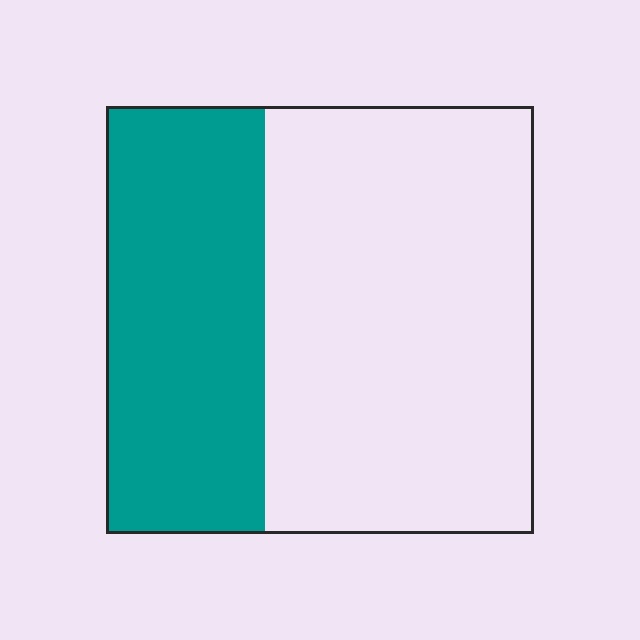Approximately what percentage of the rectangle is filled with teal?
Approximately 35%.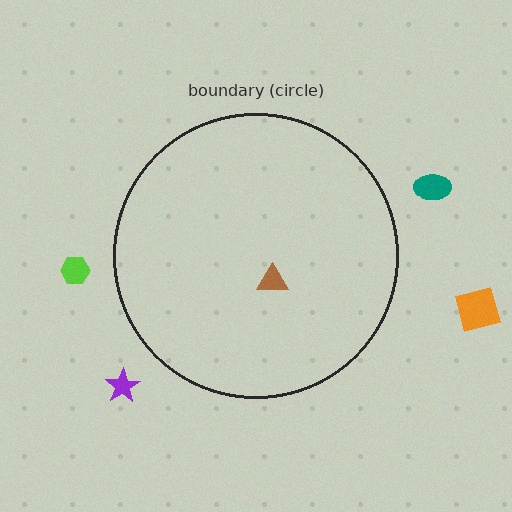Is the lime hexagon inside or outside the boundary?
Outside.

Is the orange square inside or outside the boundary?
Outside.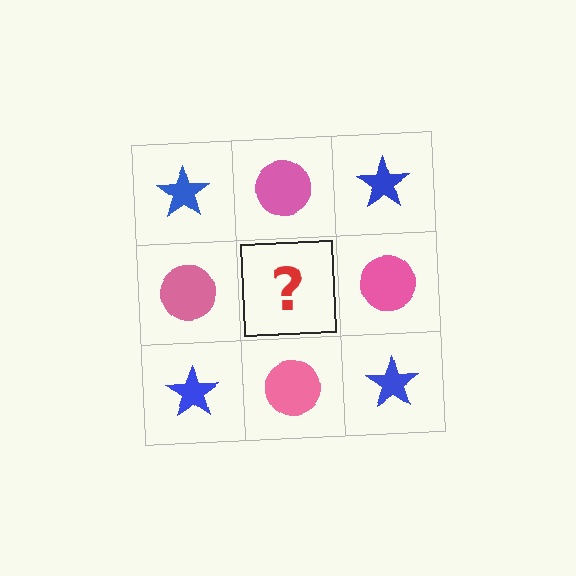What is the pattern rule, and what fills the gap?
The rule is that it alternates blue star and pink circle in a checkerboard pattern. The gap should be filled with a blue star.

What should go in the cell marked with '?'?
The missing cell should contain a blue star.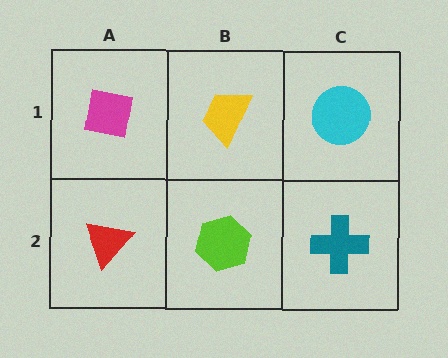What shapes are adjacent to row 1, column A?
A red triangle (row 2, column A), a yellow trapezoid (row 1, column B).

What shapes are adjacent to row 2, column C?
A cyan circle (row 1, column C), a lime hexagon (row 2, column B).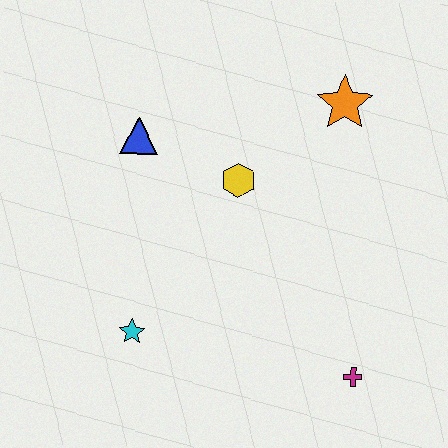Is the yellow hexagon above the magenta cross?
Yes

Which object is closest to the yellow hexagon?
The blue triangle is closest to the yellow hexagon.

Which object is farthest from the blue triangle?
The magenta cross is farthest from the blue triangle.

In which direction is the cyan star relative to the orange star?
The cyan star is below the orange star.